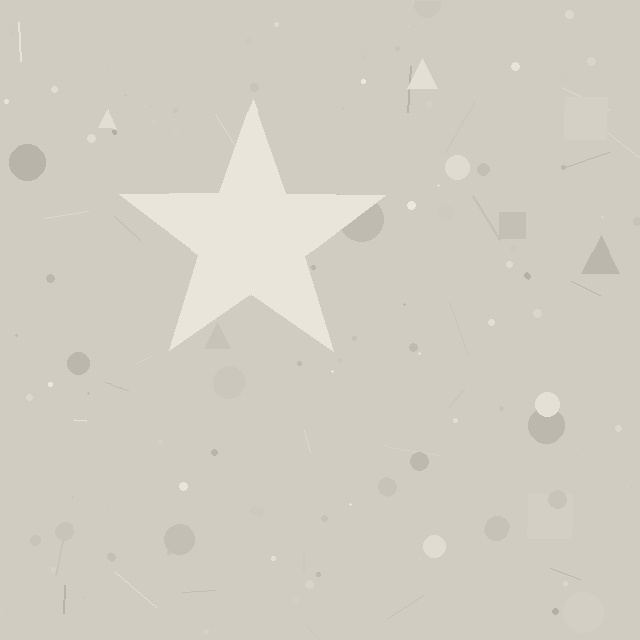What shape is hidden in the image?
A star is hidden in the image.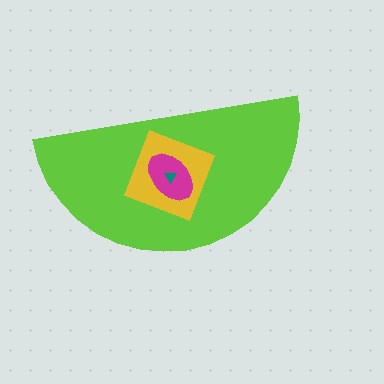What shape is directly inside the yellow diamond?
The magenta ellipse.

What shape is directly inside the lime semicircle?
The yellow diamond.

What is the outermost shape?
The lime semicircle.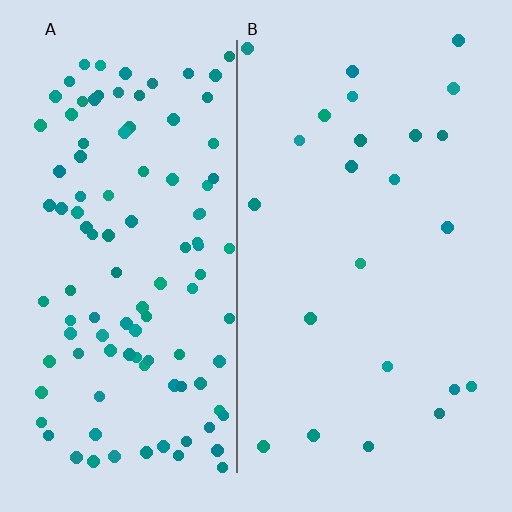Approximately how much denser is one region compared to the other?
Approximately 4.5× — region A over region B.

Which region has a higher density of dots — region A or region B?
A (the left).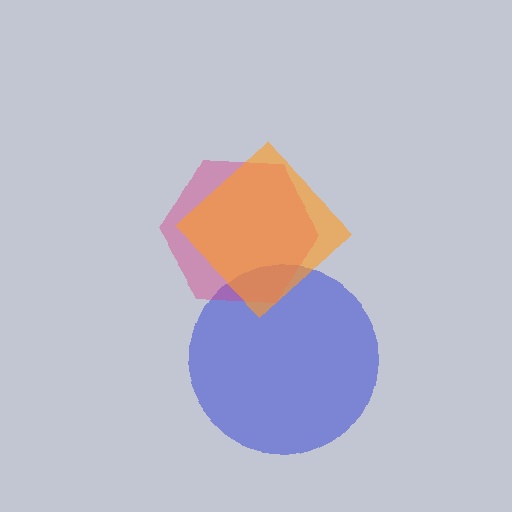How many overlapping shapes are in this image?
There are 3 overlapping shapes in the image.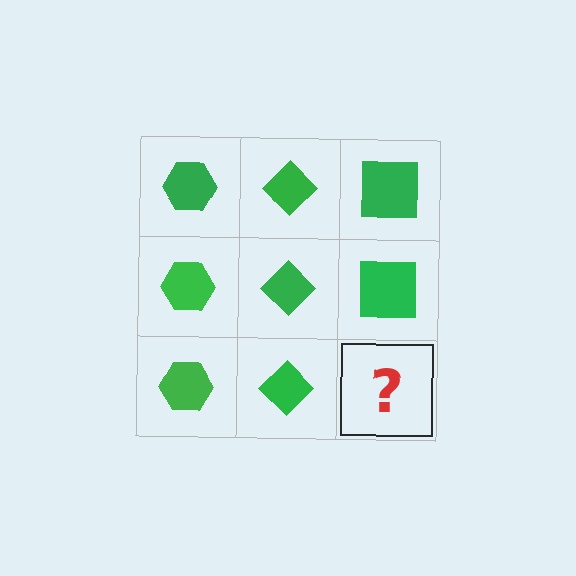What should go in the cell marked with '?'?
The missing cell should contain a green square.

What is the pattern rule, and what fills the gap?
The rule is that each column has a consistent shape. The gap should be filled with a green square.